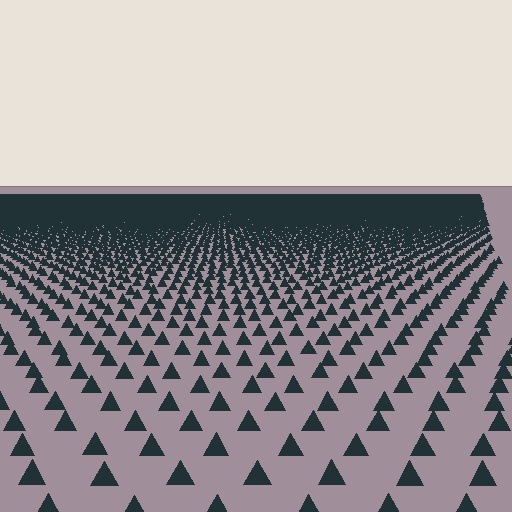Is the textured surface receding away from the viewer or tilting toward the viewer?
The surface is receding away from the viewer. Texture elements get smaller and denser toward the top.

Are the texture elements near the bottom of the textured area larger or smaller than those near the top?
Larger. Near the bottom, elements are closer to the viewer and appear at a bigger on-screen size.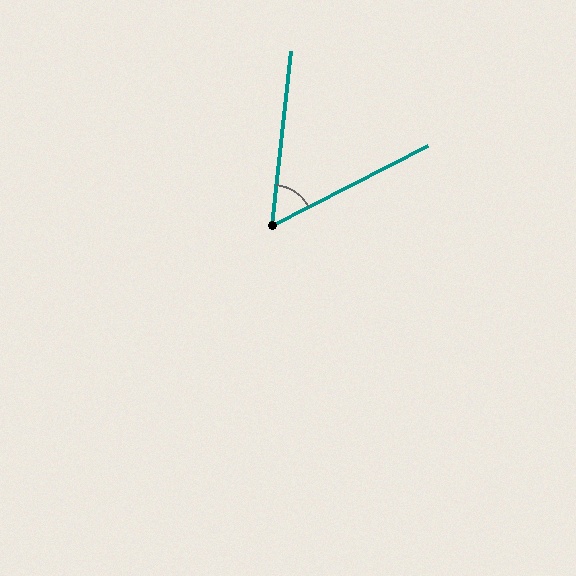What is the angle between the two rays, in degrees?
Approximately 57 degrees.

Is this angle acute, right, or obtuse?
It is acute.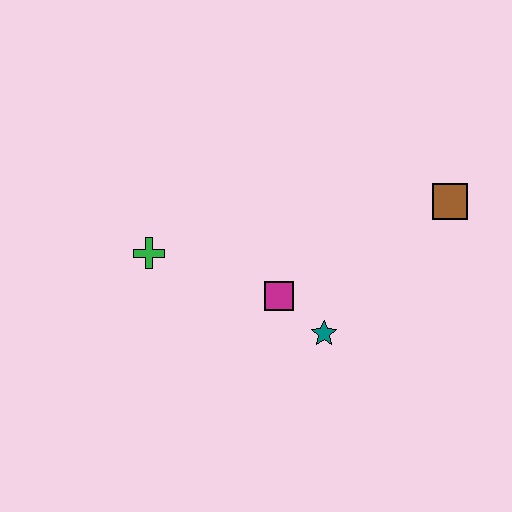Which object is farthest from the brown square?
The green cross is farthest from the brown square.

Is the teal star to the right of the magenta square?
Yes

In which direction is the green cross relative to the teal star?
The green cross is to the left of the teal star.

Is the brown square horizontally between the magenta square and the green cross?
No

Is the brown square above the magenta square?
Yes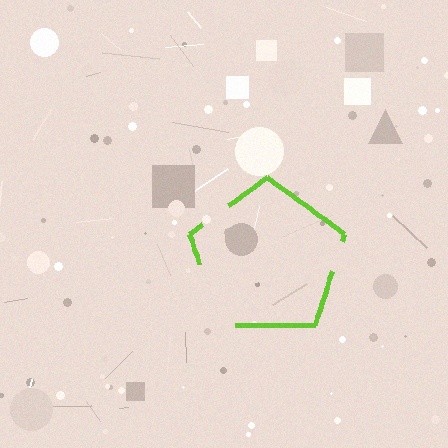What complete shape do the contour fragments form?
The contour fragments form a pentagon.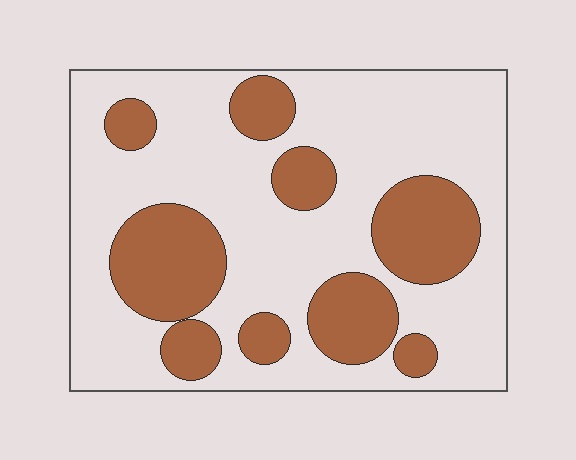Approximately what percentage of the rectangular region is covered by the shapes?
Approximately 30%.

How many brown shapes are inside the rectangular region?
9.